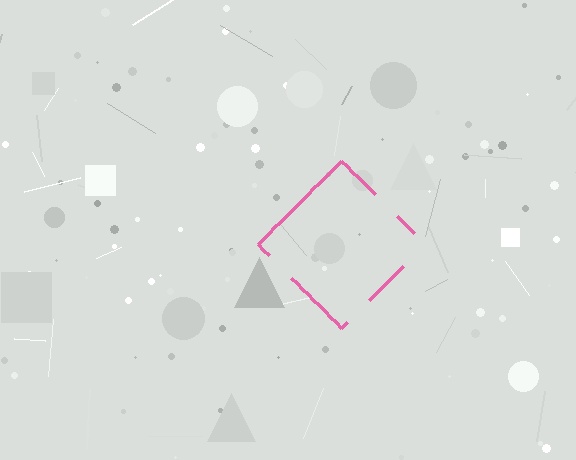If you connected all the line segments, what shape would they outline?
They would outline a diamond.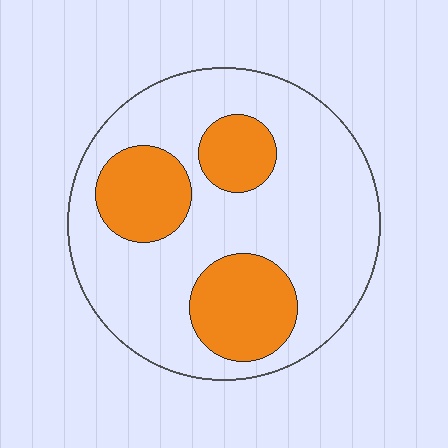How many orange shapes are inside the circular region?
3.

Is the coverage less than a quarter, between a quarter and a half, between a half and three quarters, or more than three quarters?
Between a quarter and a half.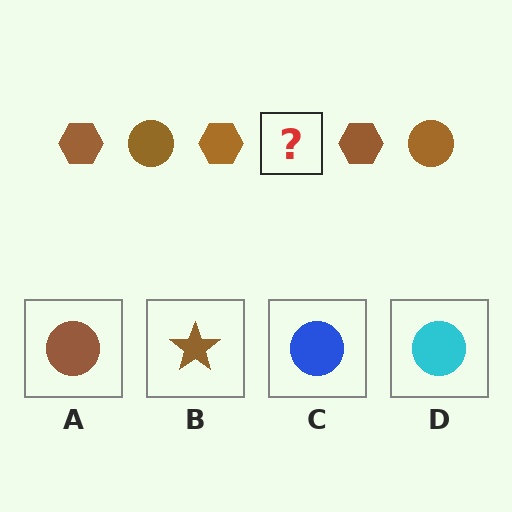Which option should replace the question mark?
Option A.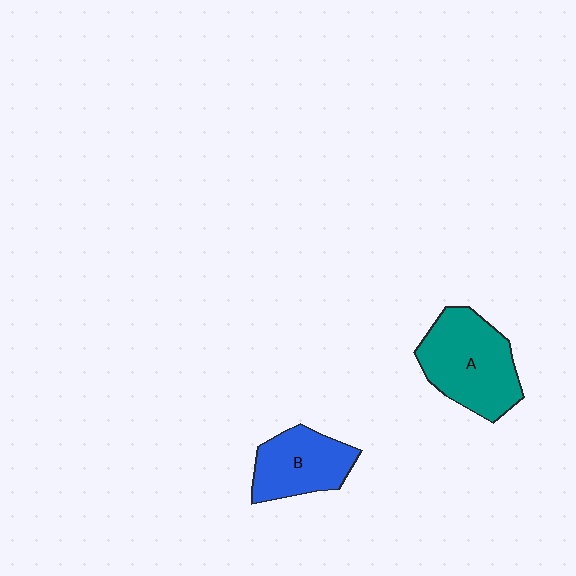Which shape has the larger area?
Shape A (teal).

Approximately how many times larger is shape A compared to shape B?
Approximately 1.4 times.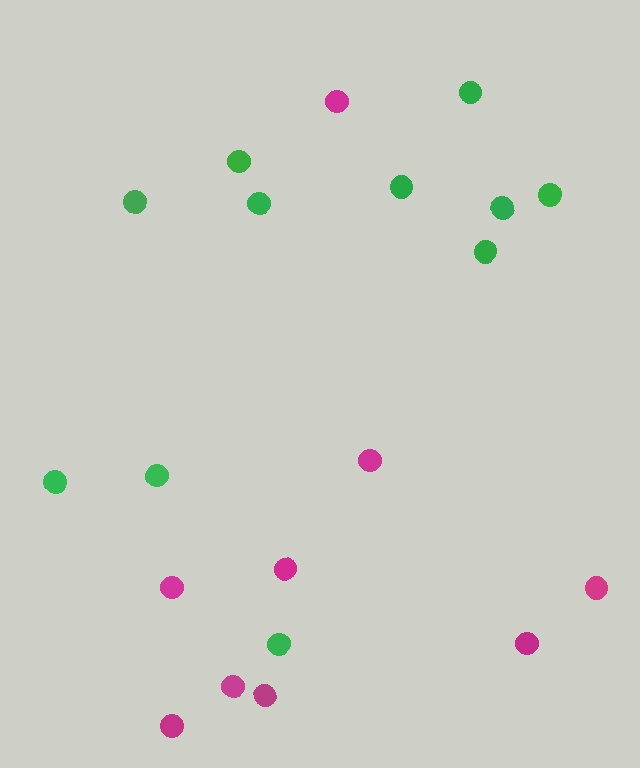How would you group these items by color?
There are 2 groups: one group of magenta circles (9) and one group of green circles (11).